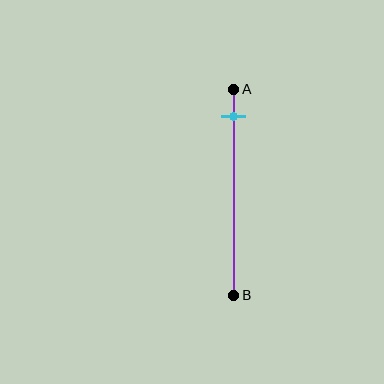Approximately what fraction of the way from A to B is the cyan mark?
The cyan mark is approximately 15% of the way from A to B.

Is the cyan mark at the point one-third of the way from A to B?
No, the mark is at about 15% from A, not at the 33% one-third point.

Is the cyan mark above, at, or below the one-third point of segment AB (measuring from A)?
The cyan mark is above the one-third point of segment AB.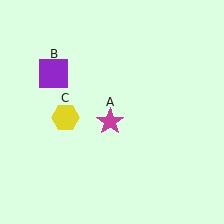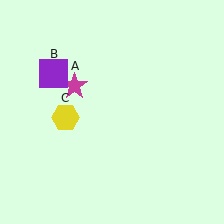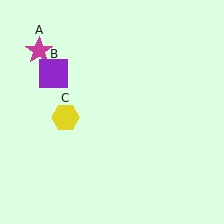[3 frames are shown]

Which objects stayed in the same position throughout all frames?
Purple square (object B) and yellow hexagon (object C) remained stationary.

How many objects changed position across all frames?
1 object changed position: magenta star (object A).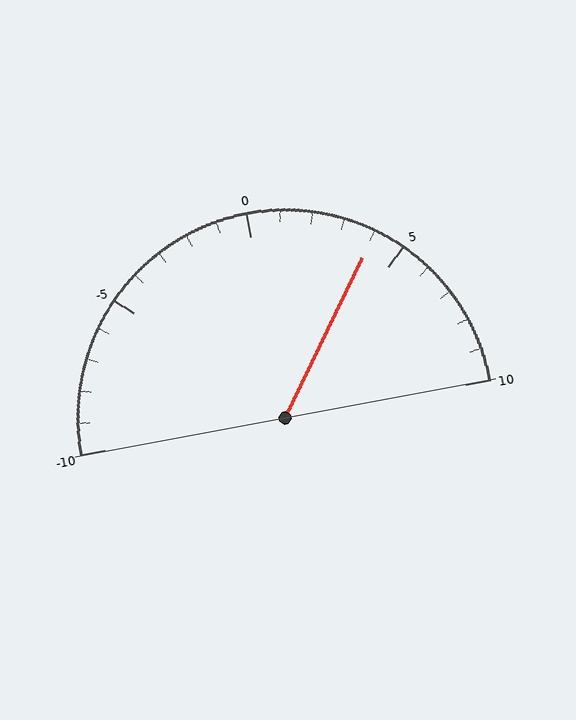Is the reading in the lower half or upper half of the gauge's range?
The reading is in the upper half of the range (-10 to 10).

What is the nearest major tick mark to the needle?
The nearest major tick mark is 5.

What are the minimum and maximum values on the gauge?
The gauge ranges from -10 to 10.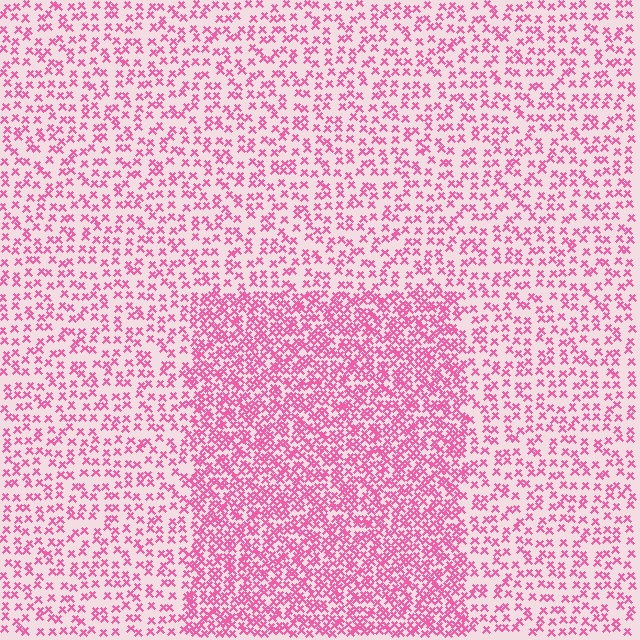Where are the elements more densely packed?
The elements are more densely packed inside the rectangle boundary.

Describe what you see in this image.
The image contains small pink elements arranged at two different densities. A rectangle-shaped region is visible where the elements are more densely packed than the surrounding area.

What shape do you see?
I see a rectangle.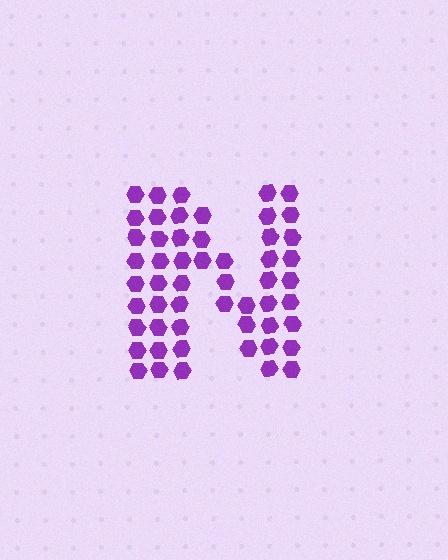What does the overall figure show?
The overall figure shows the letter N.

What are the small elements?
The small elements are hexagons.